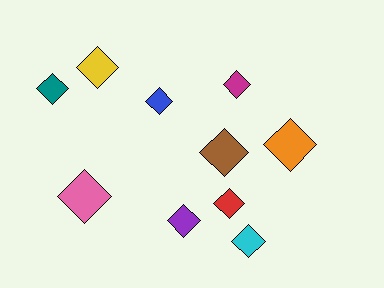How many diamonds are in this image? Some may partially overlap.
There are 10 diamonds.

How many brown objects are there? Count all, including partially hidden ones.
There is 1 brown object.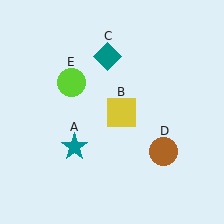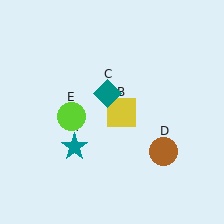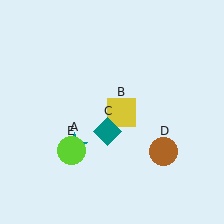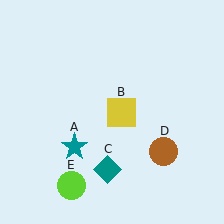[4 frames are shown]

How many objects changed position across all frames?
2 objects changed position: teal diamond (object C), lime circle (object E).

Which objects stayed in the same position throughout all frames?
Teal star (object A) and yellow square (object B) and brown circle (object D) remained stationary.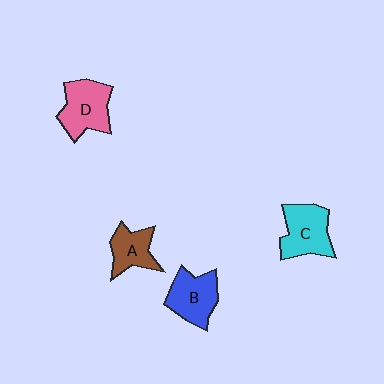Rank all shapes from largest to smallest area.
From largest to smallest: D (pink), C (cyan), B (blue), A (brown).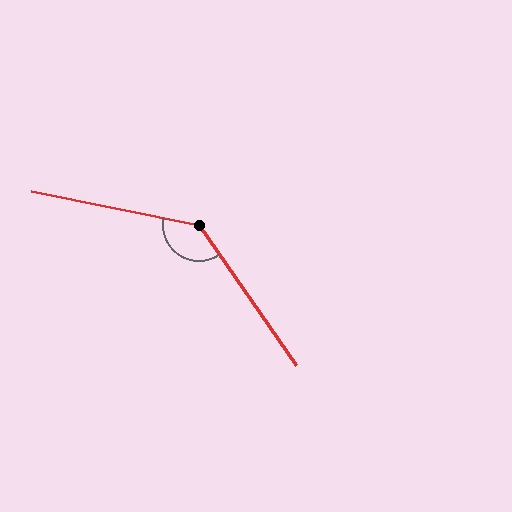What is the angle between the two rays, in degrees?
Approximately 136 degrees.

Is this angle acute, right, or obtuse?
It is obtuse.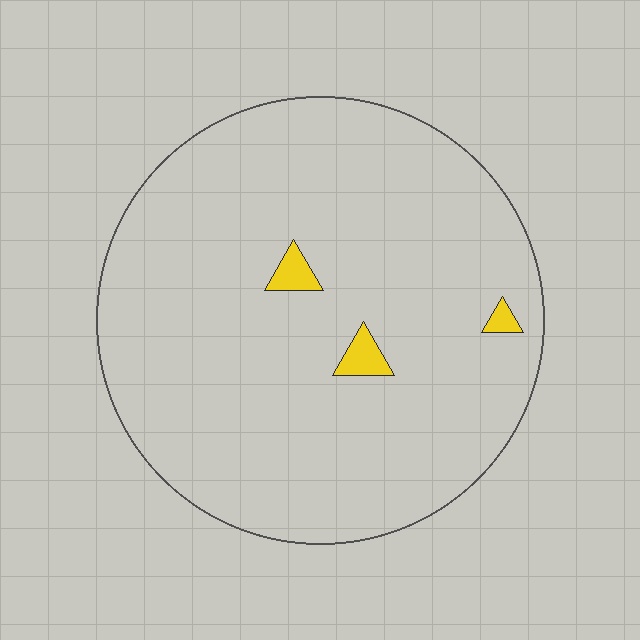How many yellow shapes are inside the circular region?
3.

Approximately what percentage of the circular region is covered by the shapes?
Approximately 5%.